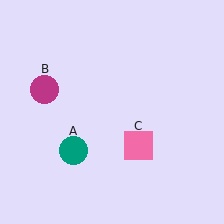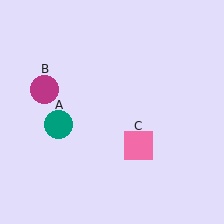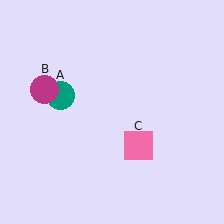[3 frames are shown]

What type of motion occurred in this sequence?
The teal circle (object A) rotated clockwise around the center of the scene.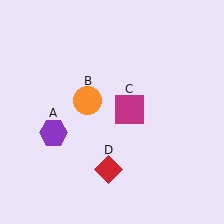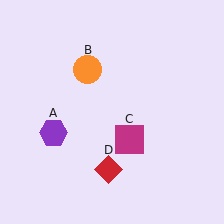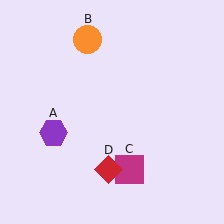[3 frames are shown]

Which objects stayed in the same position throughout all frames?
Purple hexagon (object A) and red diamond (object D) remained stationary.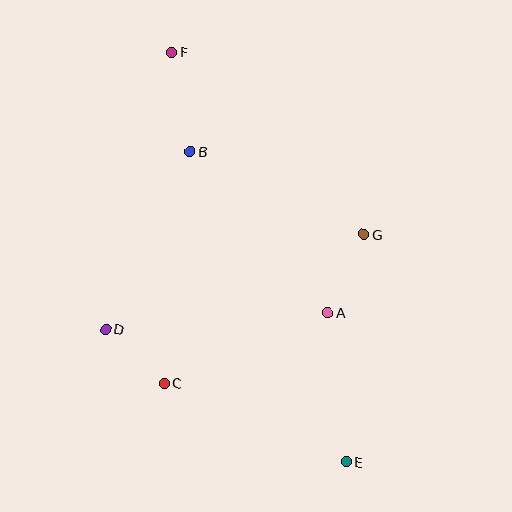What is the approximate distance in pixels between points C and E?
The distance between C and E is approximately 199 pixels.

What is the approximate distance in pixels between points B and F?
The distance between B and F is approximately 101 pixels.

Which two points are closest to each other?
Points C and D are closest to each other.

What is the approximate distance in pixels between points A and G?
The distance between A and G is approximately 86 pixels.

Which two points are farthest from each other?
Points E and F are farthest from each other.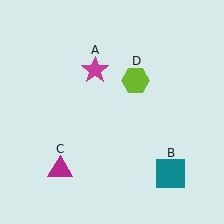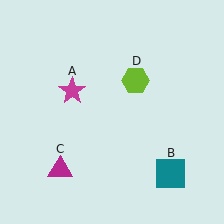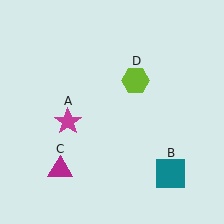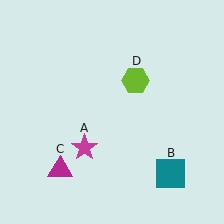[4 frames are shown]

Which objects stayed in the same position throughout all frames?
Teal square (object B) and magenta triangle (object C) and lime hexagon (object D) remained stationary.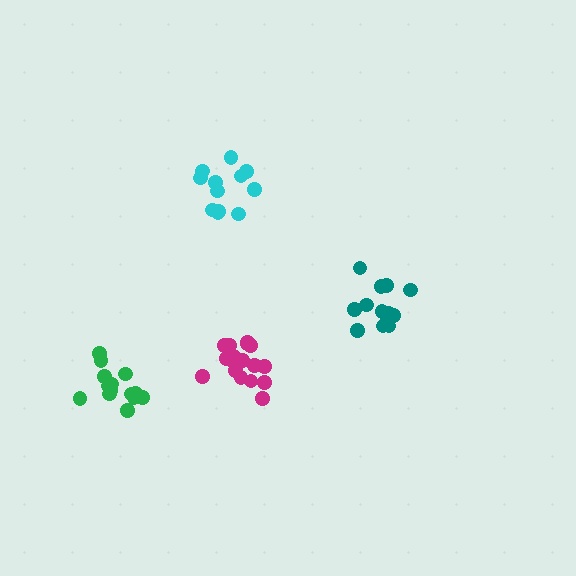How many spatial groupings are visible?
There are 4 spatial groupings.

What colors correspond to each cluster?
The clusters are colored: cyan, magenta, teal, green.